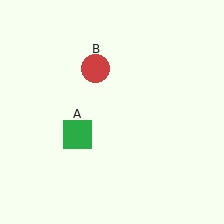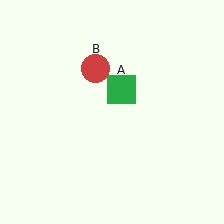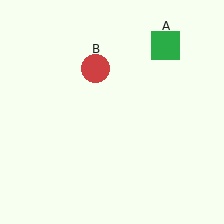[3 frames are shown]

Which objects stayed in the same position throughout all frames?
Red circle (object B) remained stationary.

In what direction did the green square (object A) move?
The green square (object A) moved up and to the right.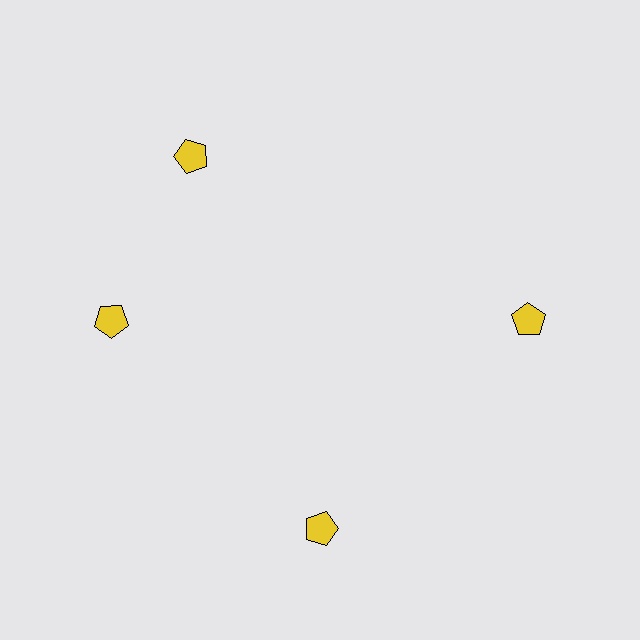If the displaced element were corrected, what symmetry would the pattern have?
It would have 4-fold rotational symmetry — the pattern would map onto itself every 90 degrees.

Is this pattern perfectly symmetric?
No. The 4 yellow pentagons are arranged in a ring, but one element near the 12 o'clock position is rotated out of alignment along the ring, breaking the 4-fold rotational symmetry.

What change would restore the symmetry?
The symmetry would be restored by rotating it back into even spacing with its neighbors so that all 4 pentagons sit at equal angles and equal distance from the center.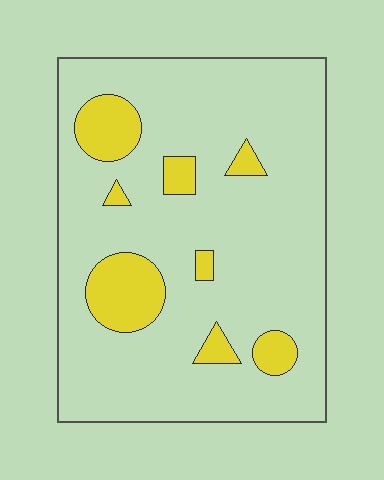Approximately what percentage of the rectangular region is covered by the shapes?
Approximately 15%.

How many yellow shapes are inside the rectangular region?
8.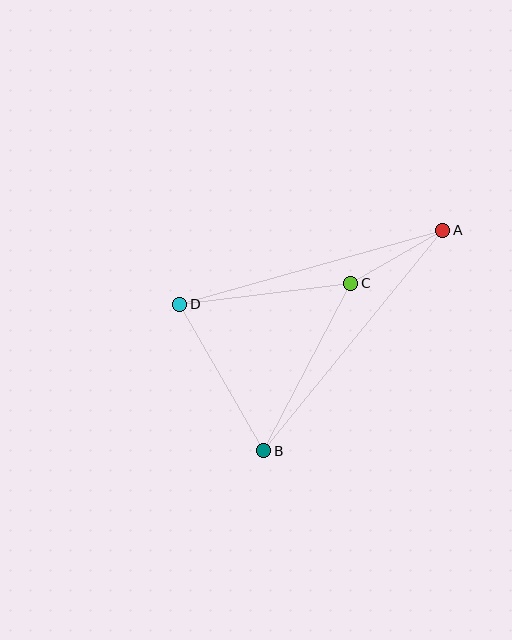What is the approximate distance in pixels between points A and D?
The distance between A and D is approximately 273 pixels.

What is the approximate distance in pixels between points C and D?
The distance between C and D is approximately 173 pixels.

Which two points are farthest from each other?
Points A and B are farthest from each other.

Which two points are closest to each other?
Points A and C are closest to each other.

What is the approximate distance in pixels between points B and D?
The distance between B and D is approximately 169 pixels.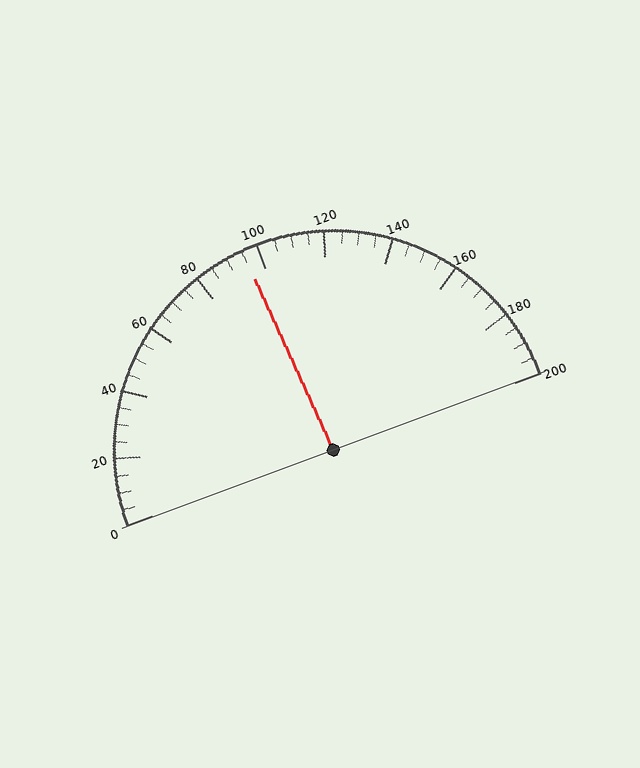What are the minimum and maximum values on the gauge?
The gauge ranges from 0 to 200.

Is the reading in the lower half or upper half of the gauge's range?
The reading is in the lower half of the range (0 to 200).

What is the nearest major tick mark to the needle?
The nearest major tick mark is 100.